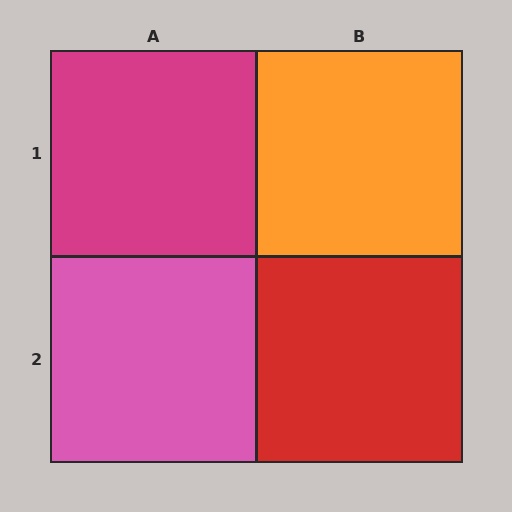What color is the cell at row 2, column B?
Red.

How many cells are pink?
1 cell is pink.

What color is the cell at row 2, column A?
Pink.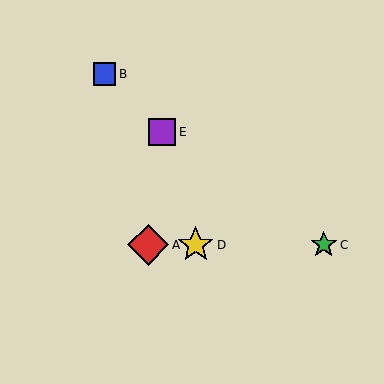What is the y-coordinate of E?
Object E is at y≈132.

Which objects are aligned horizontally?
Objects A, C, D are aligned horizontally.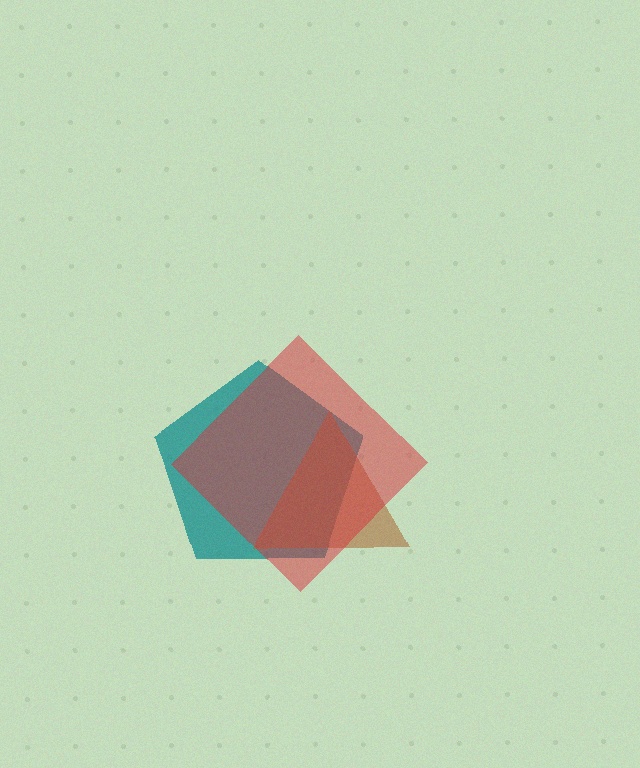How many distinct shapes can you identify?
There are 3 distinct shapes: a teal pentagon, a brown triangle, a red diamond.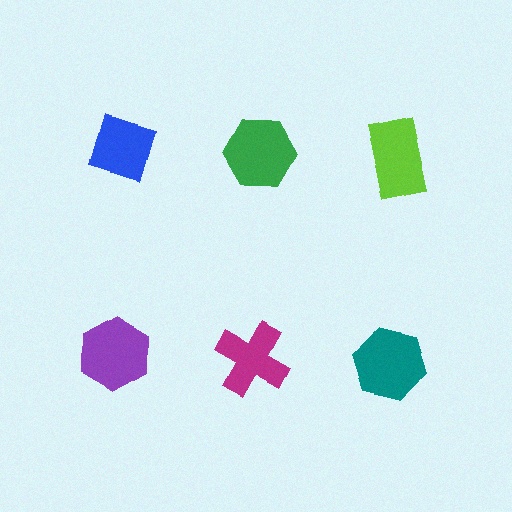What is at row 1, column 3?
A lime rectangle.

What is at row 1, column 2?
A green hexagon.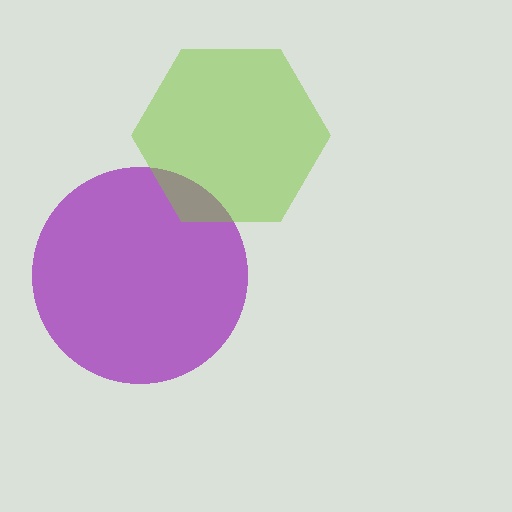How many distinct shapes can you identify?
There are 2 distinct shapes: a purple circle, a lime hexagon.